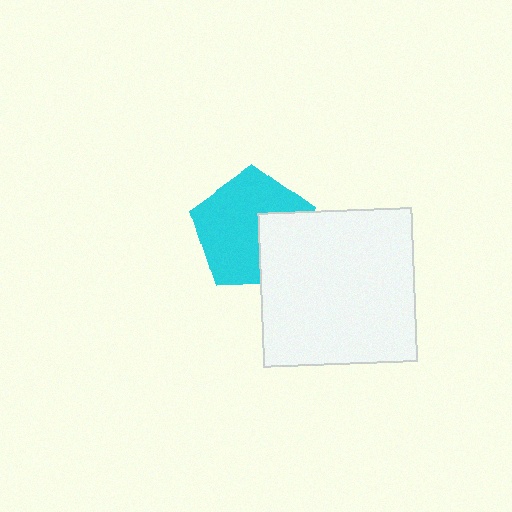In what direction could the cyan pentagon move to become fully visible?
The cyan pentagon could move toward the upper-left. That would shift it out from behind the white square entirely.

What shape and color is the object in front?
The object in front is a white square.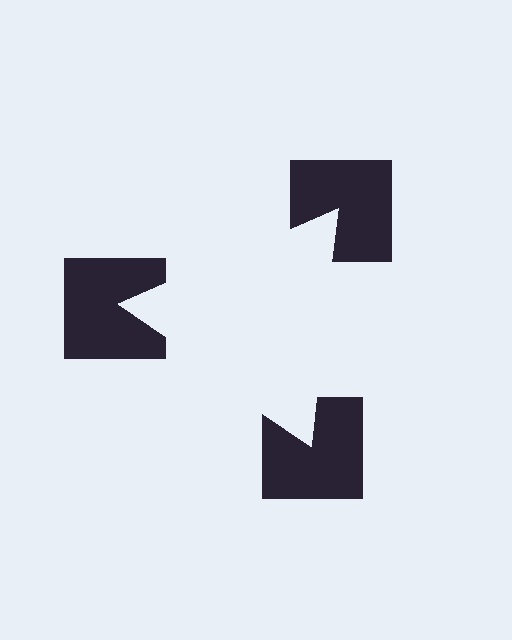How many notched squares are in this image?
There are 3 — one at each vertex of the illusory triangle.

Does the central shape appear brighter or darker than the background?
It typically appears slightly brighter than the background, even though no actual brightness change is drawn.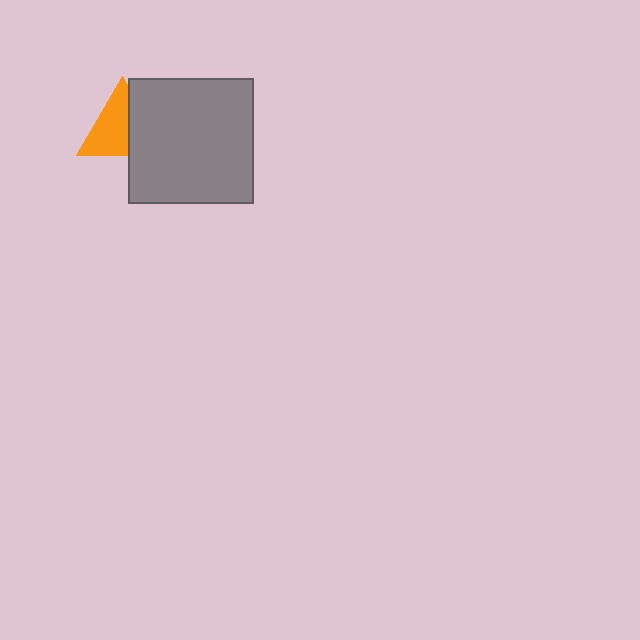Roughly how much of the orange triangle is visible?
About half of it is visible (roughly 61%).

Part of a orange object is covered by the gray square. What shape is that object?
It is a triangle.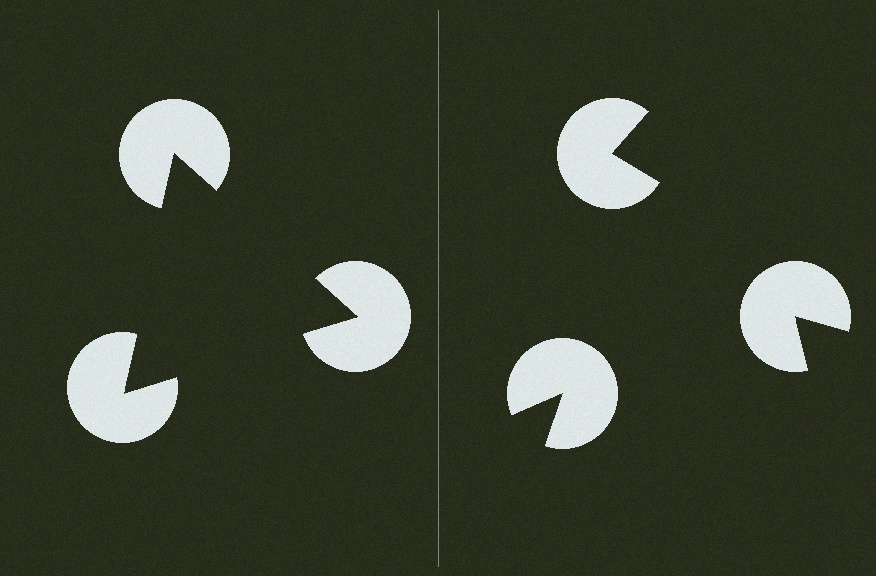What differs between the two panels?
The pac-man discs are positioned identically on both sides; only the wedge orientations differ. On the left they align to a triangle; on the right they are misaligned.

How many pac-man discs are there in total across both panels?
6 — 3 on each side.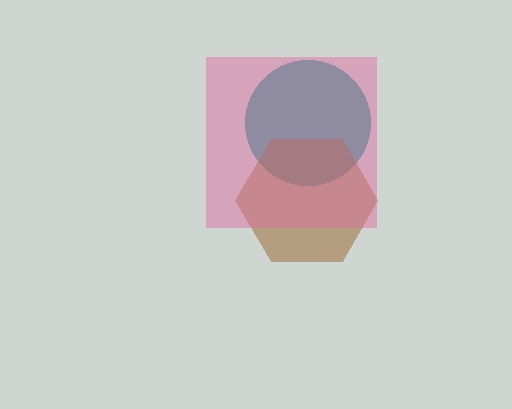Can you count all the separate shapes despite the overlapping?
Yes, there are 3 separate shapes.